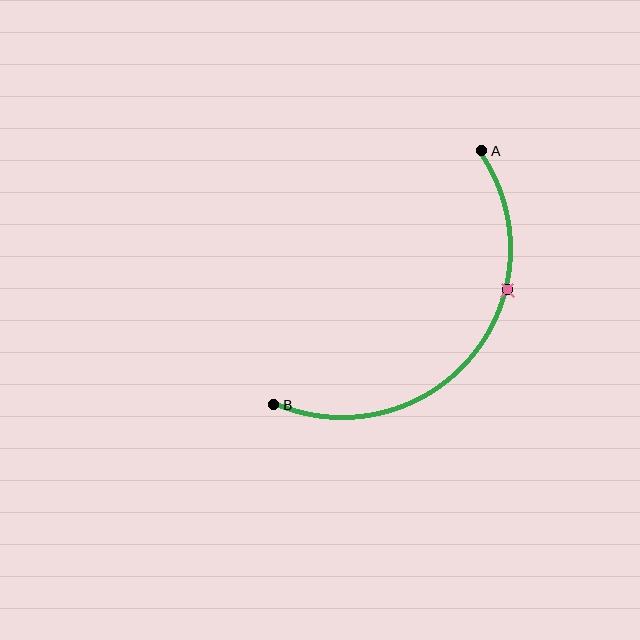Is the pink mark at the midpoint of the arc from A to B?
No. The pink mark lies on the arc but is closer to endpoint A. The arc midpoint would be at the point on the curve equidistant along the arc from both A and B.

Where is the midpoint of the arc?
The arc midpoint is the point on the curve farthest from the straight line joining A and B. It sits below and to the right of that line.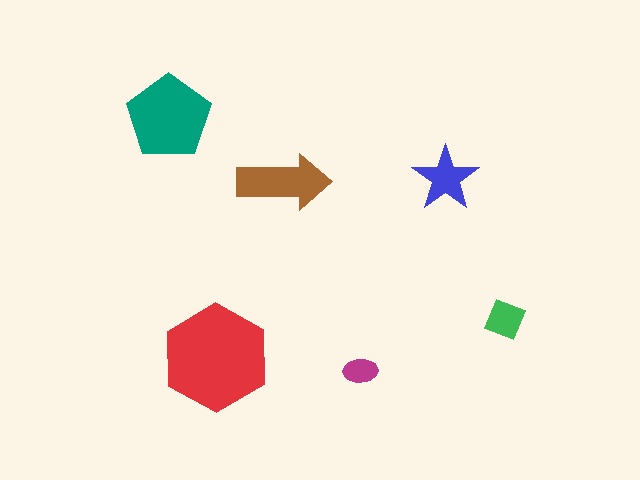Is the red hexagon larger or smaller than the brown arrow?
Larger.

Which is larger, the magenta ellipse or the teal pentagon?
The teal pentagon.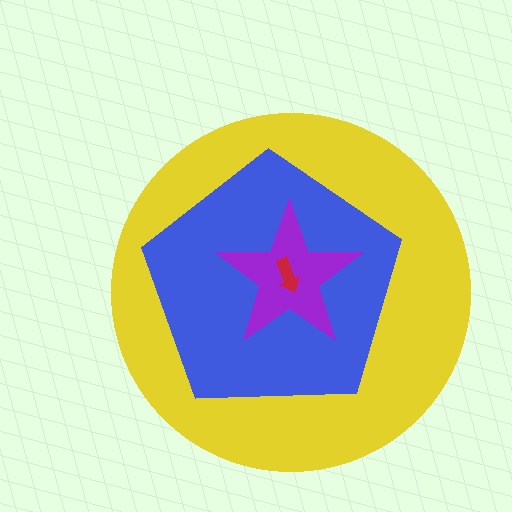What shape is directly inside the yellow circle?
The blue pentagon.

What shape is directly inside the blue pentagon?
The purple star.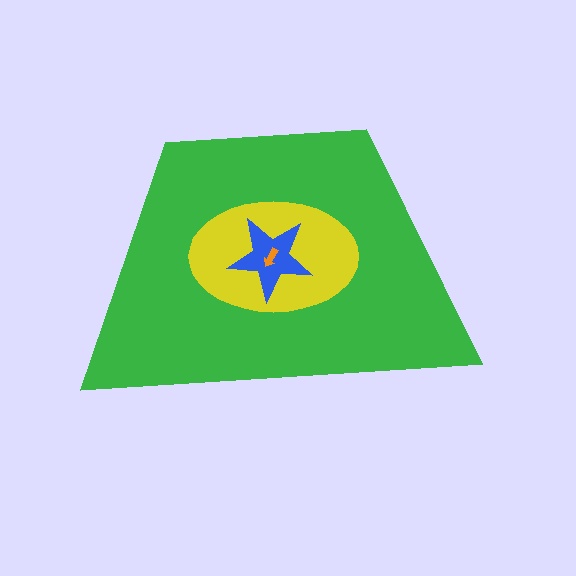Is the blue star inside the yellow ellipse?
Yes.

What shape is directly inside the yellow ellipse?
The blue star.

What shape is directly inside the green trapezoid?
The yellow ellipse.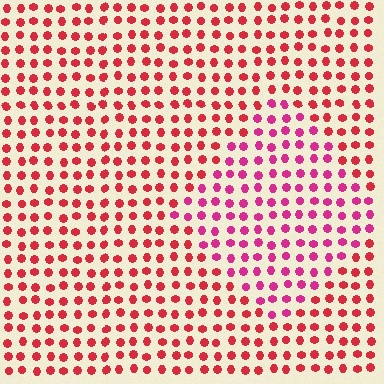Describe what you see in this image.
The image is filled with small red elements in a uniform arrangement. A diamond-shaped region is visible where the elements are tinted to a slightly different hue, forming a subtle color boundary.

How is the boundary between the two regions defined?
The boundary is defined purely by a slight shift in hue (about 30 degrees). Spacing, size, and orientation are identical on both sides.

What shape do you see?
I see a diamond.